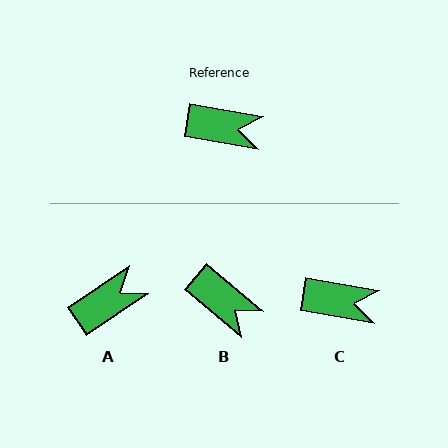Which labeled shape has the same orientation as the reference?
C.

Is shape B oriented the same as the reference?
No, it is off by about 30 degrees.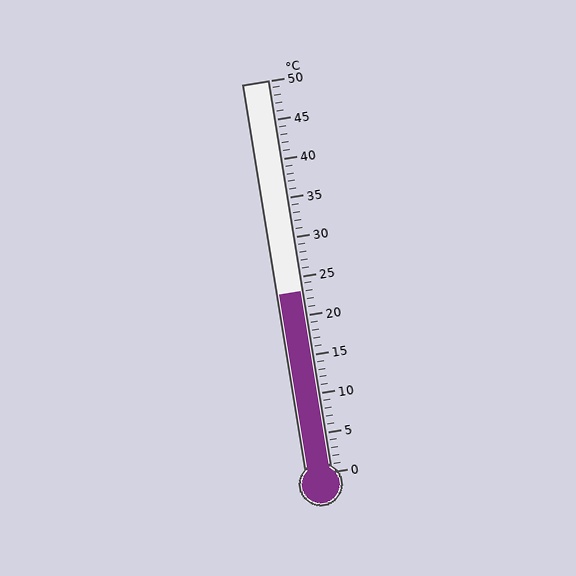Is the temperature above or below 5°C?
The temperature is above 5°C.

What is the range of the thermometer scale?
The thermometer scale ranges from 0°C to 50°C.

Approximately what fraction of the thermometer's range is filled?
The thermometer is filled to approximately 45% of its range.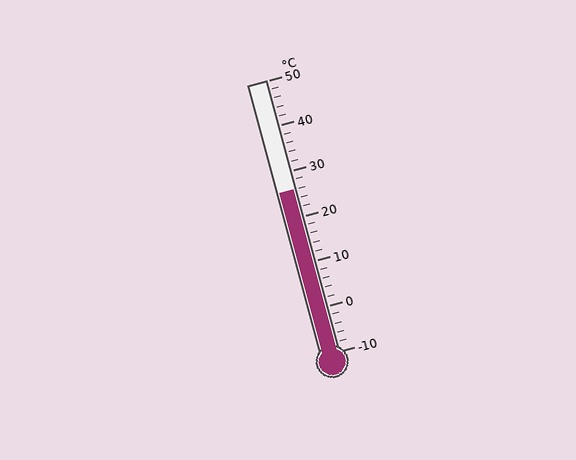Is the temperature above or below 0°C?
The temperature is above 0°C.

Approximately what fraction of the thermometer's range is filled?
The thermometer is filled to approximately 60% of its range.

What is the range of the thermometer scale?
The thermometer scale ranges from -10°C to 50°C.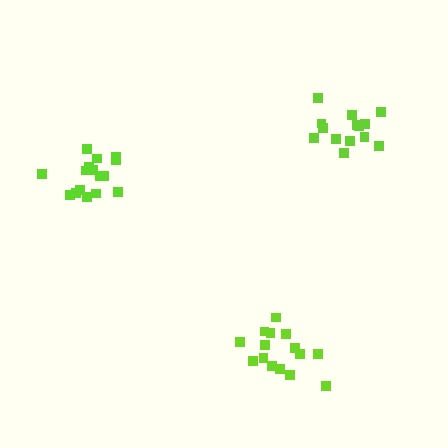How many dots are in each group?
Group 1: 16 dots, Group 2: 15 dots, Group 3: 15 dots (46 total).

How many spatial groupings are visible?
There are 3 spatial groupings.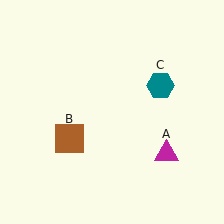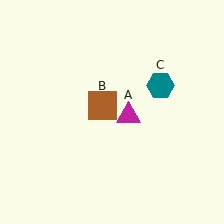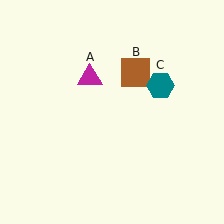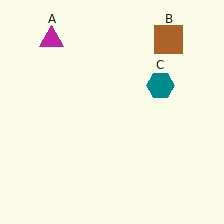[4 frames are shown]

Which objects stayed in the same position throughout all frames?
Teal hexagon (object C) remained stationary.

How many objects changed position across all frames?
2 objects changed position: magenta triangle (object A), brown square (object B).